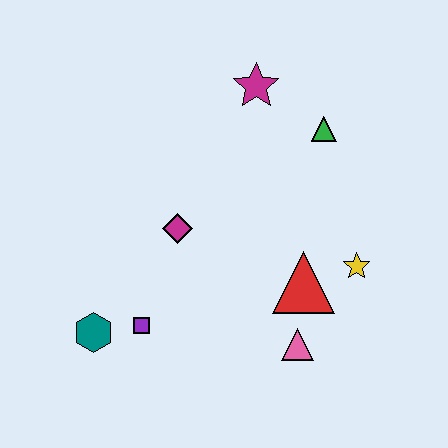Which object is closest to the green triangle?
The magenta star is closest to the green triangle.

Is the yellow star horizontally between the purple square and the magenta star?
No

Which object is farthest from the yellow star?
The teal hexagon is farthest from the yellow star.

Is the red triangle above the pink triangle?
Yes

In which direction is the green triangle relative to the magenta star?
The green triangle is to the right of the magenta star.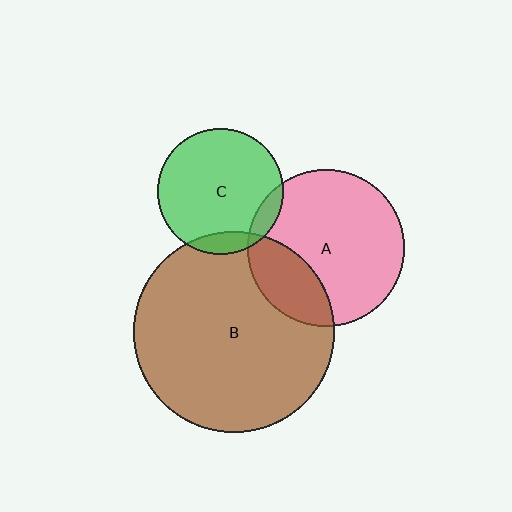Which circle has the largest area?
Circle B (brown).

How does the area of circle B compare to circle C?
Approximately 2.5 times.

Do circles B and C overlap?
Yes.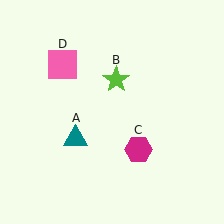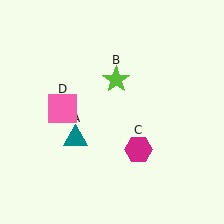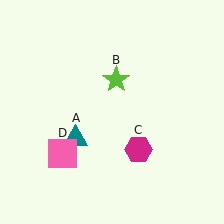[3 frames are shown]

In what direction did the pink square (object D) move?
The pink square (object D) moved down.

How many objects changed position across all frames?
1 object changed position: pink square (object D).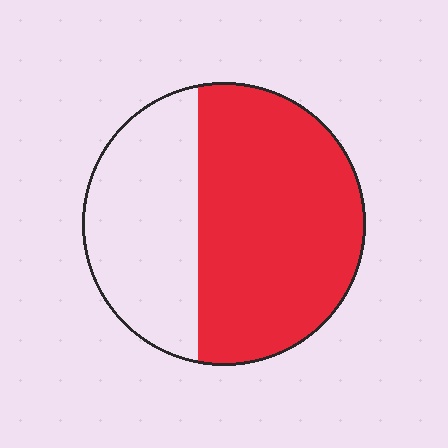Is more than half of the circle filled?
Yes.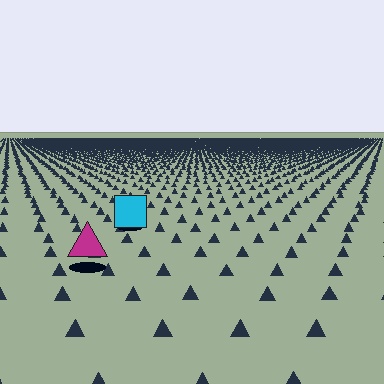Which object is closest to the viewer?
The magenta triangle is closest. The texture marks near it are larger and more spread out.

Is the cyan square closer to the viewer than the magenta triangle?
No. The magenta triangle is closer — you can tell from the texture gradient: the ground texture is coarser near it.